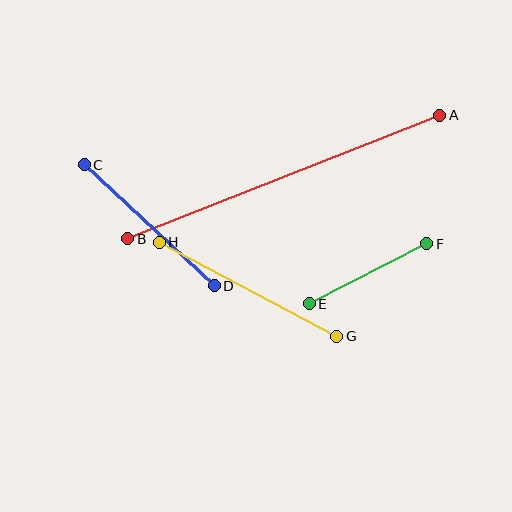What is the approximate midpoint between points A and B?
The midpoint is at approximately (284, 177) pixels.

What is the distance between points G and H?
The distance is approximately 201 pixels.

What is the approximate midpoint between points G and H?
The midpoint is at approximately (248, 289) pixels.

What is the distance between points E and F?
The distance is approximately 132 pixels.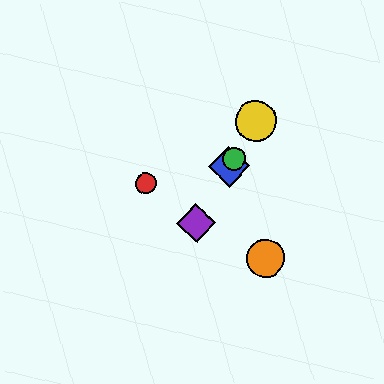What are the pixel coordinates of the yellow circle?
The yellow circle is at (256, 121).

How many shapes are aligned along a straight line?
4 shapes (the blue diamond, the green circle, the yellow circle, the purple diamond) are aligned along a straight line.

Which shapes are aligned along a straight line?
The blue diamond, the green circle, the yellow circle, the purple diamond are aligned along a straight line.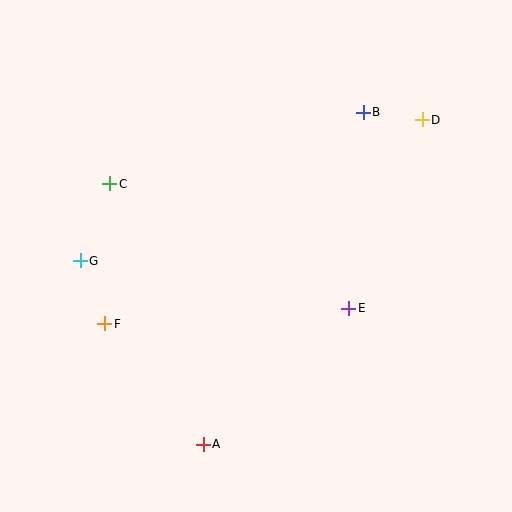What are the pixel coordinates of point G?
Point G is at (80, 261).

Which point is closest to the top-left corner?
Point C is closest to the top-left corner.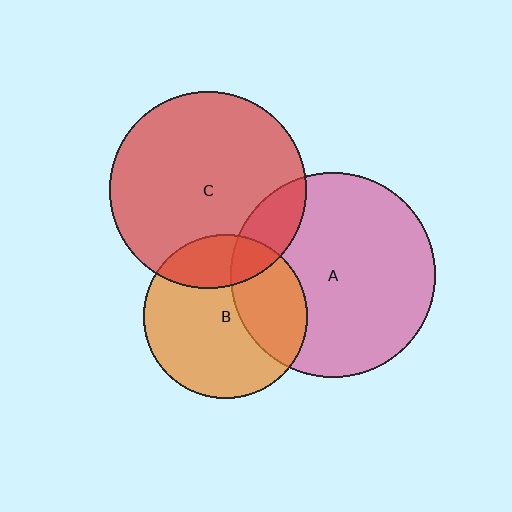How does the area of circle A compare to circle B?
Approximately 1.6 times.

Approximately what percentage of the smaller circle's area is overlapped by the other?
Approximately 15%.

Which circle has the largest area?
Circle A (pink).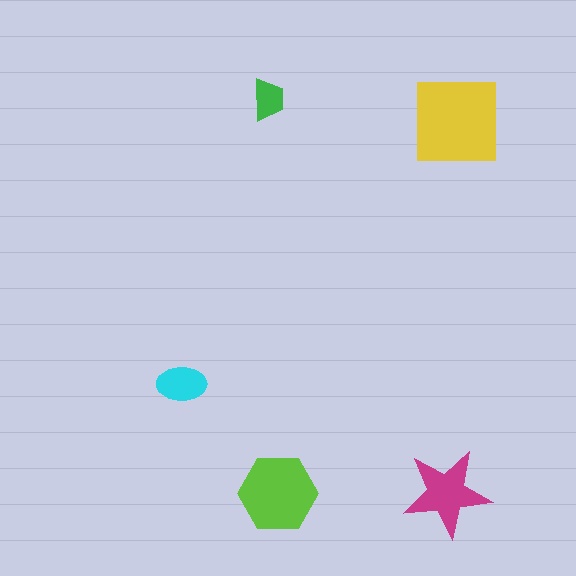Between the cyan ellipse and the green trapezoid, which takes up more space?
The cyan ellipse.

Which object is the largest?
The yellow square.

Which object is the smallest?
The green trapezoid.